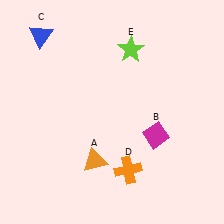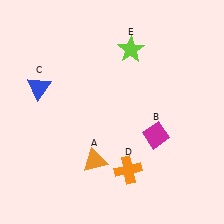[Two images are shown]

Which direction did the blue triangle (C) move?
The blue triangle (C) moved down.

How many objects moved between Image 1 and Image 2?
1 object moved between the two images.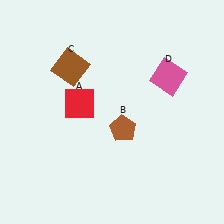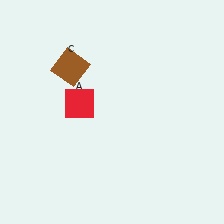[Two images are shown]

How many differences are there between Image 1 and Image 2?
There are 2 differences between the two images.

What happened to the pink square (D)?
The pink square (D) was removed in Image 2. It was in the top-right area of Image 1.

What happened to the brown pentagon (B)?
The brown pentagon (B) was removed in Image 2. It was in the bottom-right area of Image 1.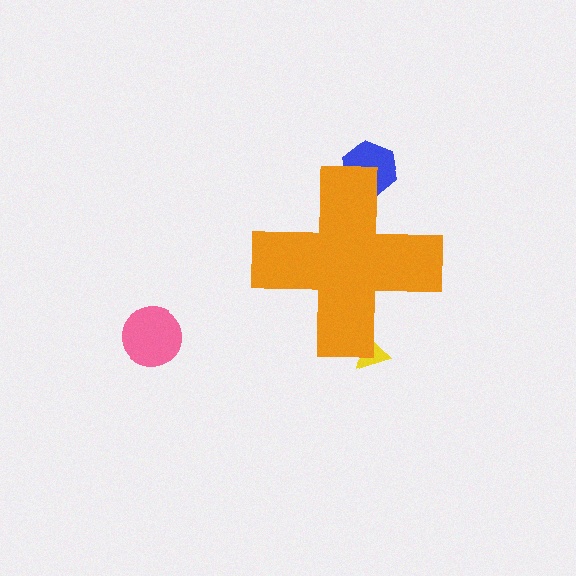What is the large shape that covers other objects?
An orange cross.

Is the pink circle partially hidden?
No, the pink circle is fully visible.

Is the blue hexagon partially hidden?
Yes, the blue hexagon is partially hidden behind the orange cross.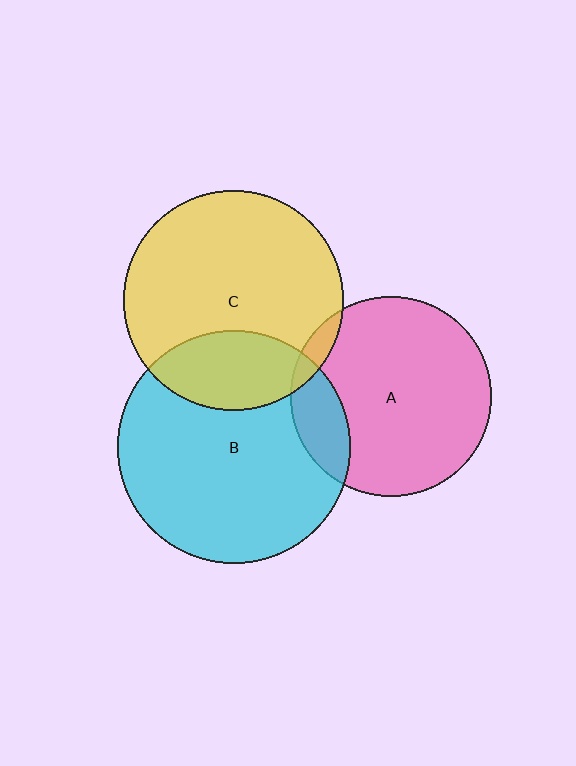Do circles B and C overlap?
Yes.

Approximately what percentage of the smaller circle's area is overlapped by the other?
Approximately 25%.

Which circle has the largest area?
Circle B (cyan).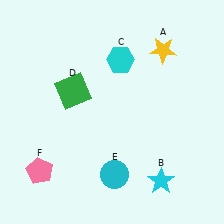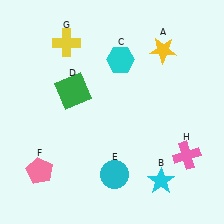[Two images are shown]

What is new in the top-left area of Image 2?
A yellow cross (G) was added in the top-left area of Image 2.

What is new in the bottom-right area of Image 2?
A pink cross (H) was added in the bottom-right area of Image 2.